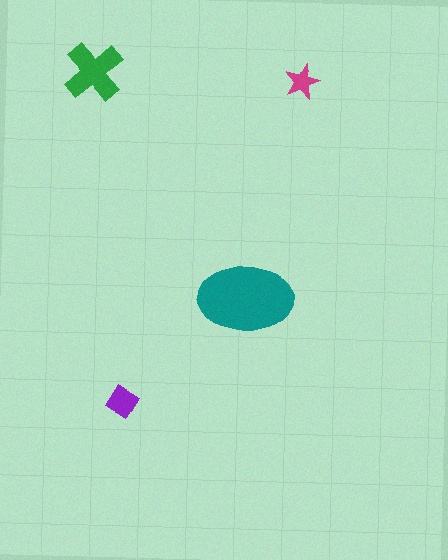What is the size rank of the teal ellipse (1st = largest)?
1st.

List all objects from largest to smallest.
The teal ellipse, the green cross, the purple diamond, the magenta star.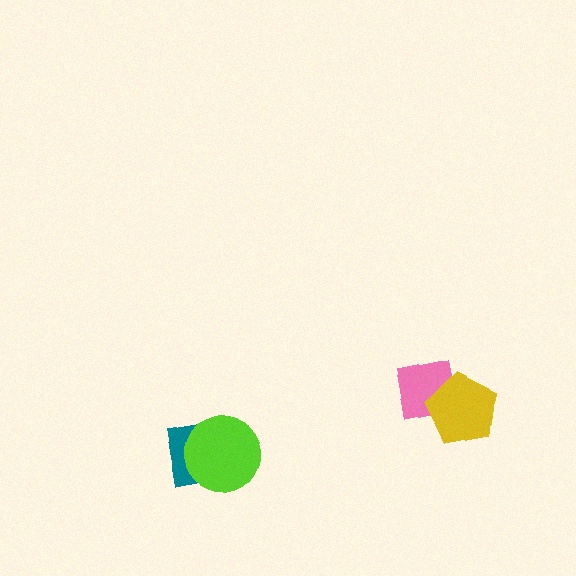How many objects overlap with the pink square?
1 object overlaps with the pink square.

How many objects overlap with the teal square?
1 object overlaps with the teal square.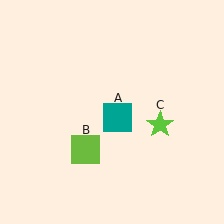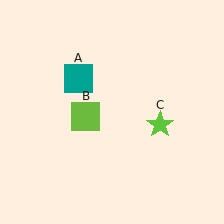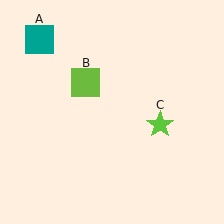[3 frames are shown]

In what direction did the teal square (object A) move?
The teal square (object A) moved up and to the left.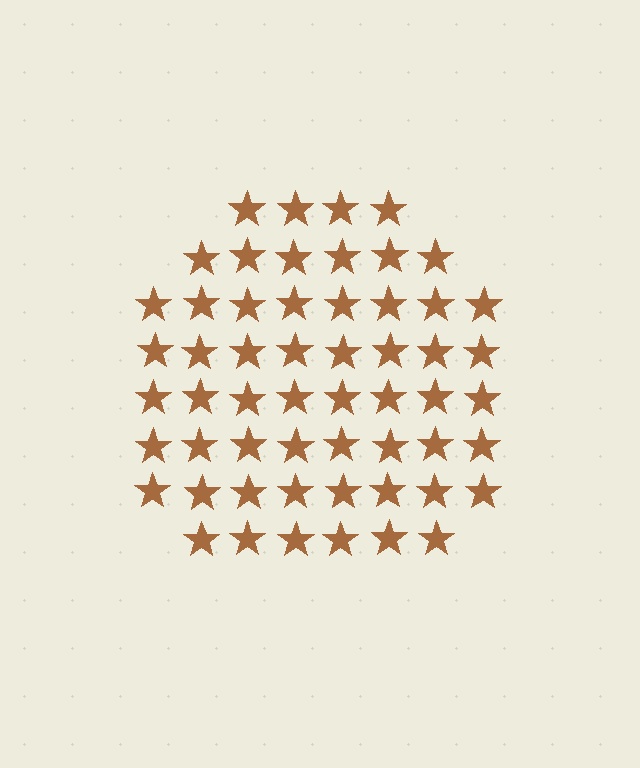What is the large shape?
The large shape is a circle.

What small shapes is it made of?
It is made of small stars.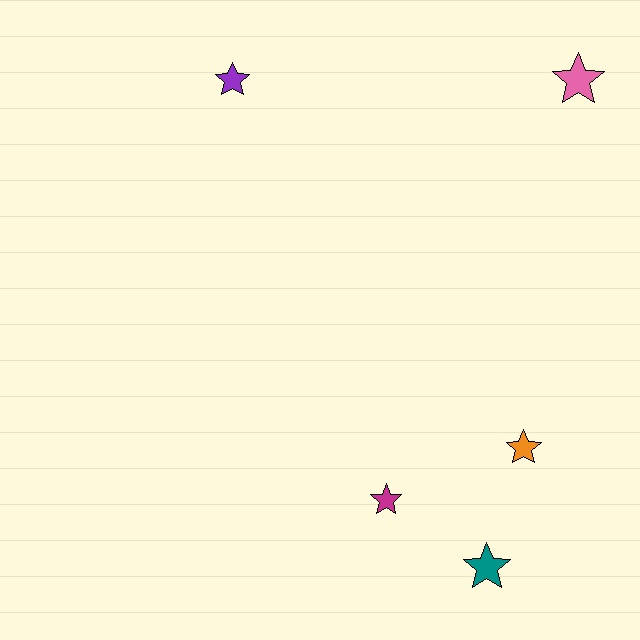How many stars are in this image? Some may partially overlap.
There are 5 stars.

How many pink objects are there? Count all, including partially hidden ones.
There is 1 pink object.